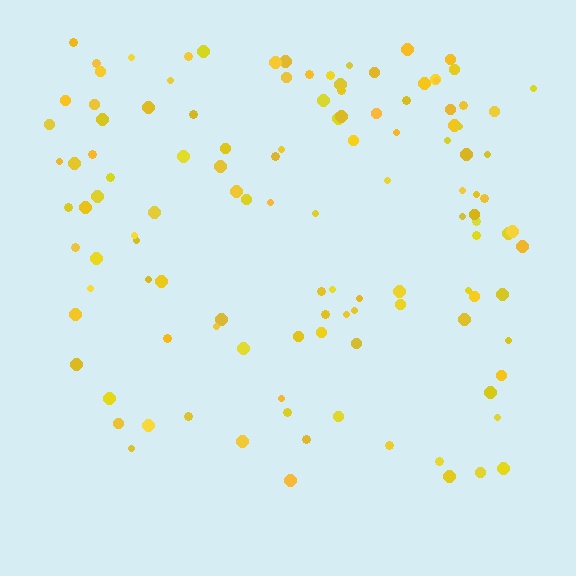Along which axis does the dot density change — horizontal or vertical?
Vertical.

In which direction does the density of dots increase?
From bottom to top, with the top side densest.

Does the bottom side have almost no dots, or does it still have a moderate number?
Still a moderate number, just noticeably fewer than the top.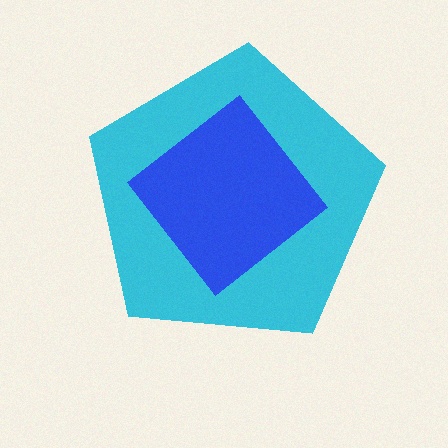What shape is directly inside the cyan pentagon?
The blue diamond.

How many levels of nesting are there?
2.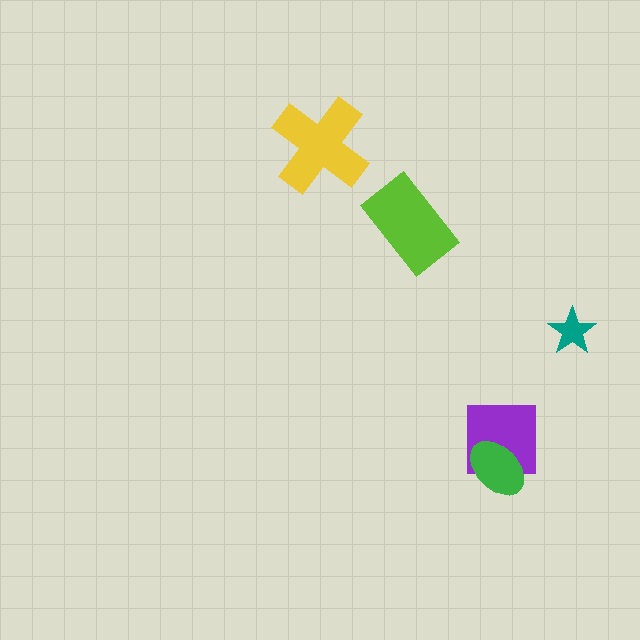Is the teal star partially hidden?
No, no other shape covers it.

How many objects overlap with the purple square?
1 object overlaps with the purple square.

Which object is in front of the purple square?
The green ellipse is in front of the purple square.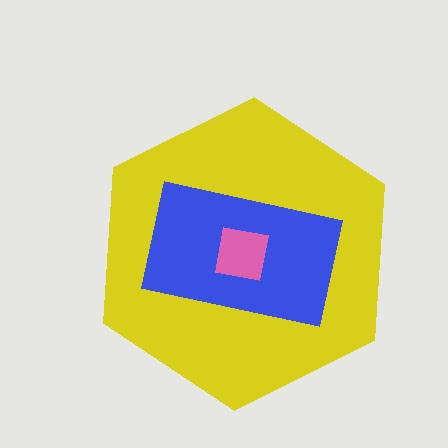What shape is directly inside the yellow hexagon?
The blue rectangle.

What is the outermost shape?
The yellow hexagon.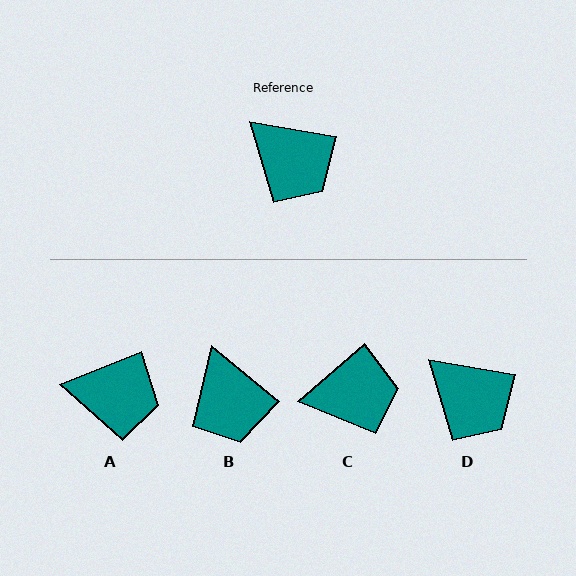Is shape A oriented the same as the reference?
No, it is off by about 32 degrees.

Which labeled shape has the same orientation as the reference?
D.